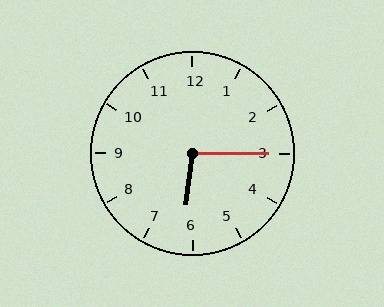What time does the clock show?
6:15.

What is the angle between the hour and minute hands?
Approximately 98 degrees.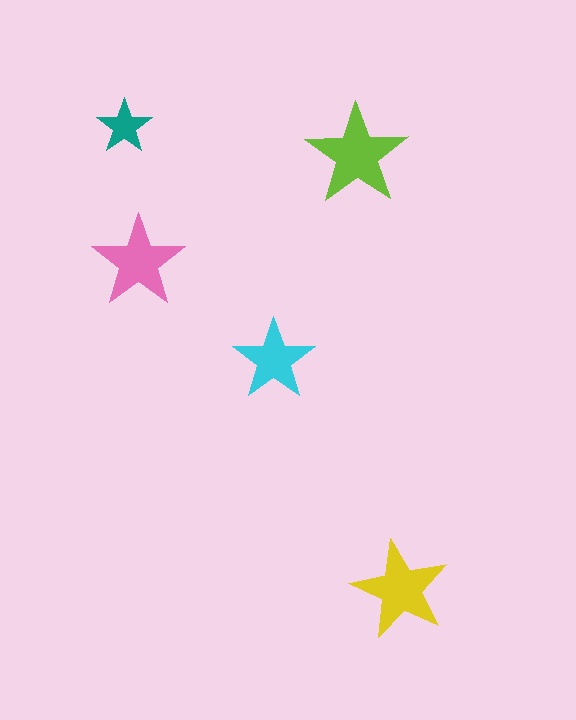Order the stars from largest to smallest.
the lime one, the yellow one, the pink one, the cyan one, the teal one.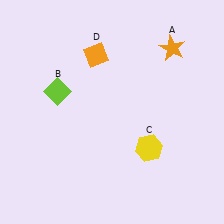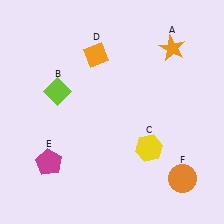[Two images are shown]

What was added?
A magenta pentagon (E), an orange circle (F) were added in Image 2.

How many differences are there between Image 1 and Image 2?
There are 2 differences between the two images.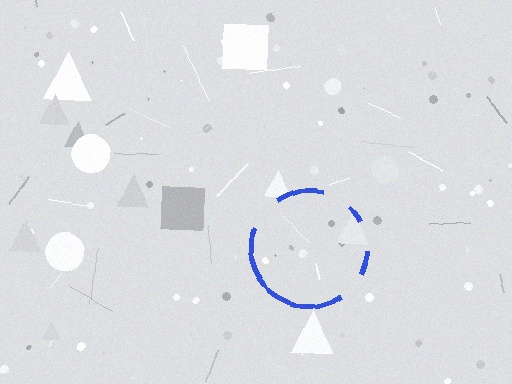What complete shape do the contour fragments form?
The contour fragments form a circle.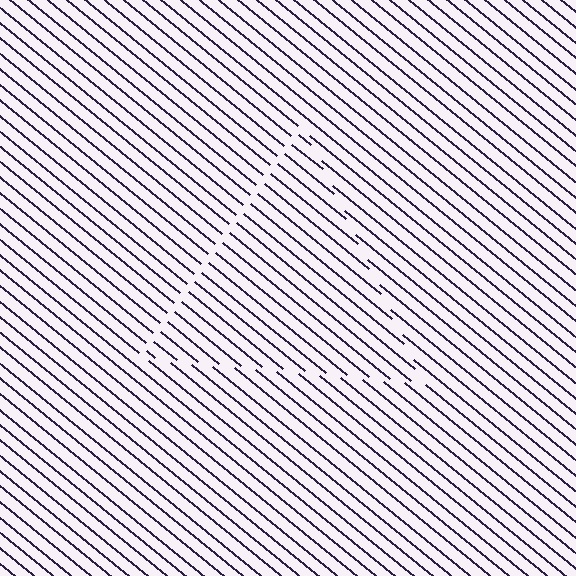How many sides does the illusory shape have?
3 sides — the line-ends trace a triangle.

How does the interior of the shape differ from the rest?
The interior of the shape contains the same grating, shifted by half a period — the contour is defined by the phase discontinuity where line-ends from the inner and outer gratings abut.